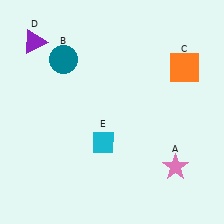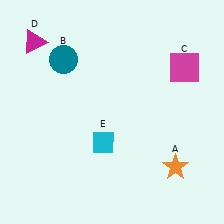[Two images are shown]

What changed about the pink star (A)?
In Image 1, A is pink. In Image 2, it changed to orange.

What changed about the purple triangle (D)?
In Image 1, D is purple. In Image 2, it changed to magenta.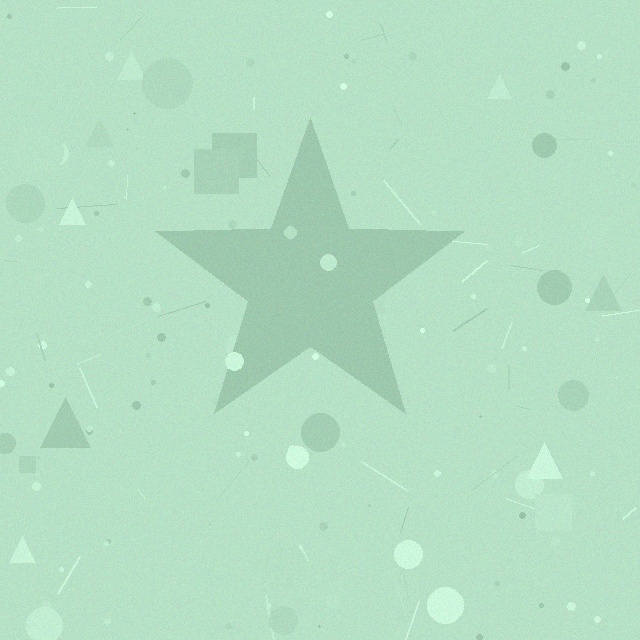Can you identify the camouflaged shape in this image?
The camouflaged shape is a star.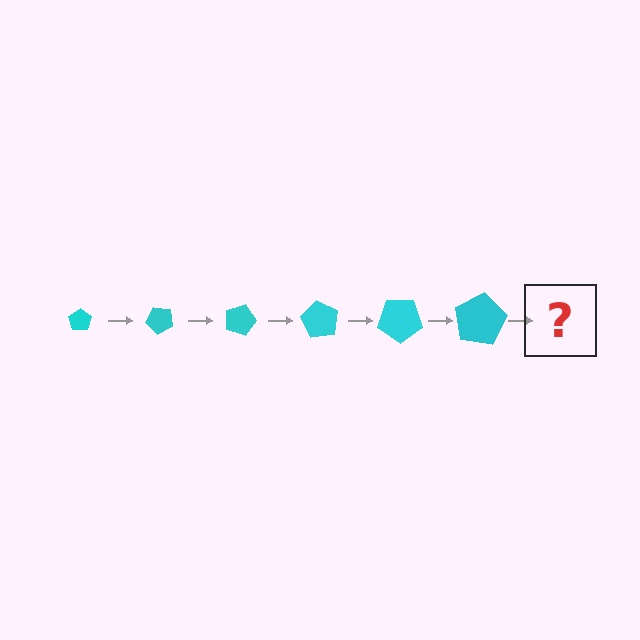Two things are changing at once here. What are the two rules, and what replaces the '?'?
The two rules are that the pentagon grows larger each step and it rotates 45 degrees each step. The '?' should be a pentagon, larger than the previous one and rotated 270 degrees from the start.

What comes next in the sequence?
The next element should be a pentagon, larger than the previous one and rotated 270 degrees from the start.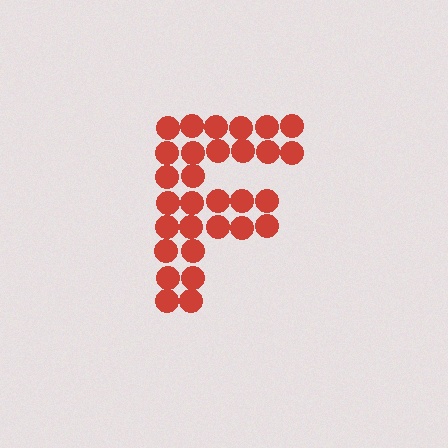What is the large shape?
The large shape is the letter F.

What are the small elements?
The small elements are circles.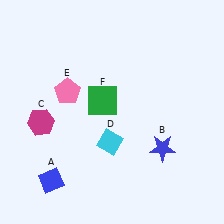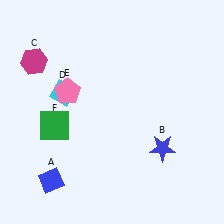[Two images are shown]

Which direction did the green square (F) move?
The green square (F) moved left.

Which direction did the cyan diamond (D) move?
The cyan diamond (D) moved up.